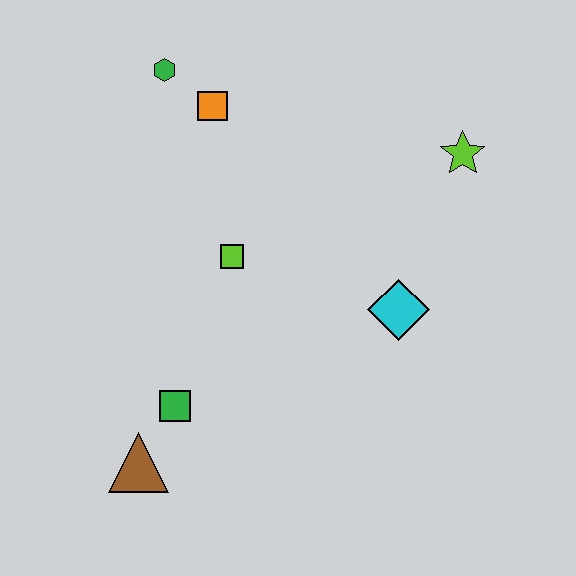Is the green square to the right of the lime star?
No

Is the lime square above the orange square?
No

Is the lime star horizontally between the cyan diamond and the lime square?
No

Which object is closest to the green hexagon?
The orange square is closest to the green hexagon.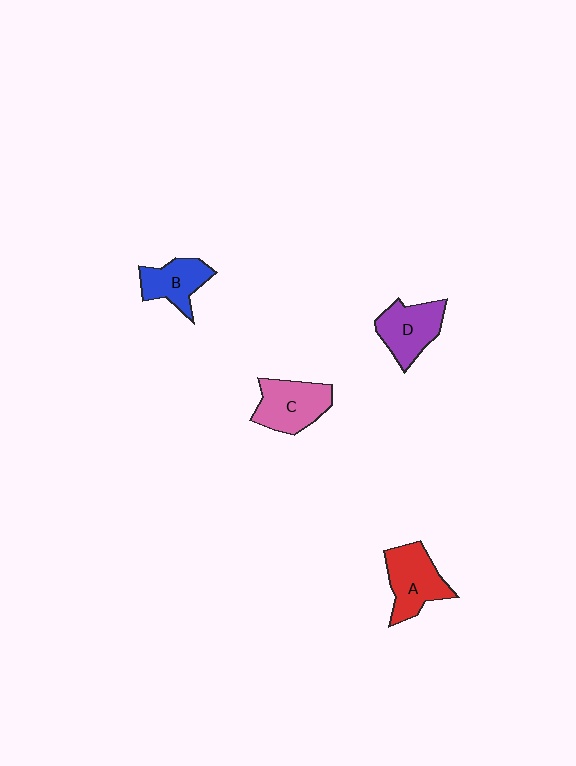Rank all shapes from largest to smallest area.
From largest to smallest: A (red), C (pink), D (purple), B (blue).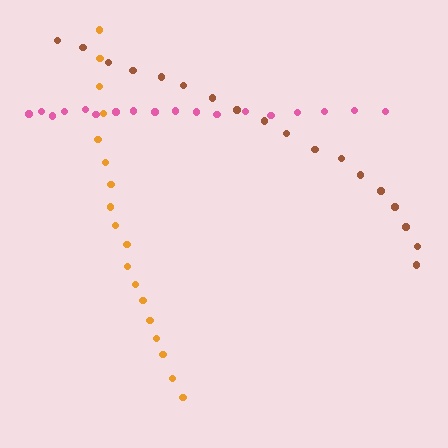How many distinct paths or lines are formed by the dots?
There are 3 distinct paths.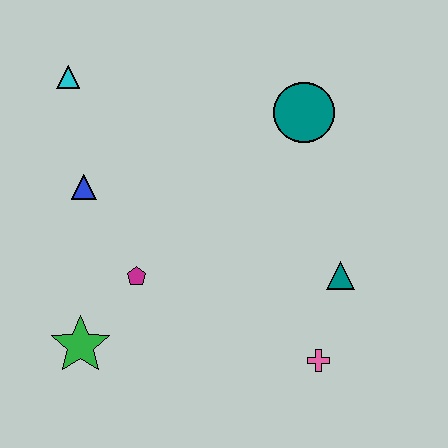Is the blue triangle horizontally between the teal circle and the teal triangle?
No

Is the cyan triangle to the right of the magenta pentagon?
No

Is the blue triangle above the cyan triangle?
No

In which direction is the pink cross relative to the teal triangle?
The pink cross is below the teal triangle.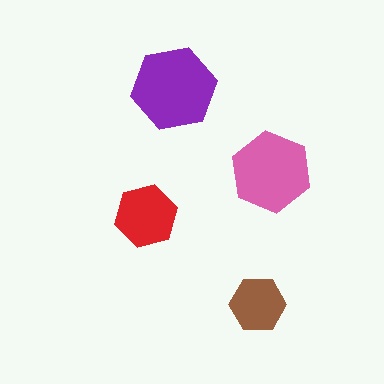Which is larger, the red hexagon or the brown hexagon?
The red one.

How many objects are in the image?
There are 4 objects in the image.